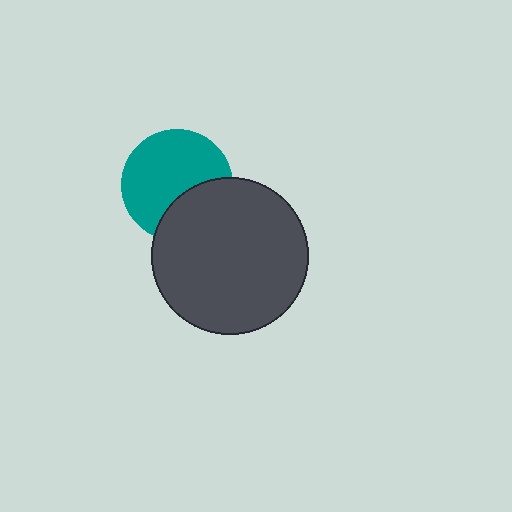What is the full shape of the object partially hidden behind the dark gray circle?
The partially hidden object is a teal circle.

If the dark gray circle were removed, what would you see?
You would see the complete teal circle.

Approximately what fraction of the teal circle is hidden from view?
Roughly 32% of the teal circle is hidden behind the dark gray circle.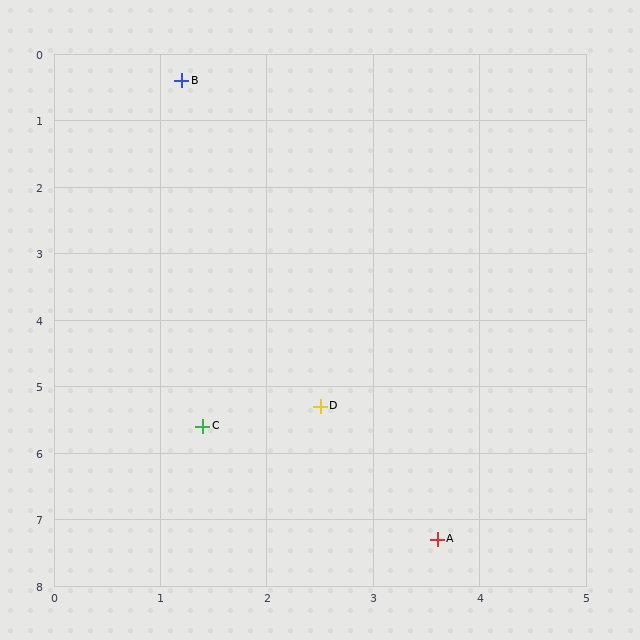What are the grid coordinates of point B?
Point B is at approximately (1.2, 0.4).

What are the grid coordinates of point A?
Point A is at approximately (3.6, 7.3).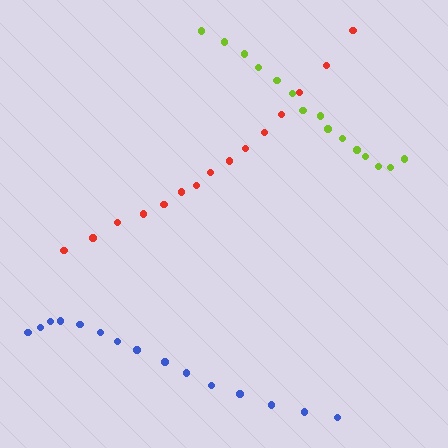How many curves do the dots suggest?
There are 3 distinct paths.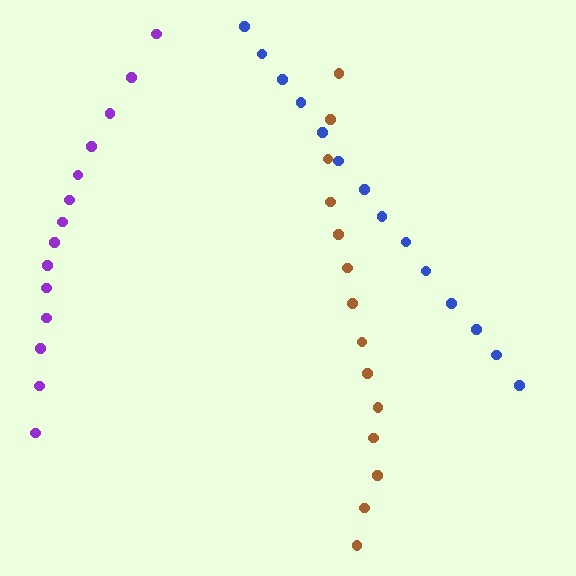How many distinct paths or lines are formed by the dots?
There are 3 distinct paths.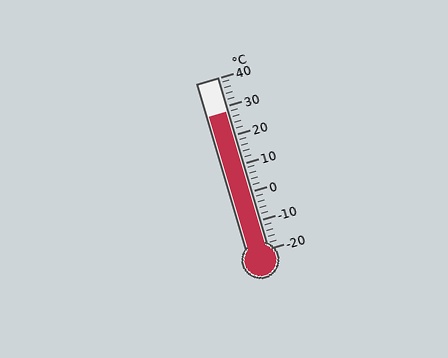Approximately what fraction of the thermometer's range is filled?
The thermometer is filled to approximately 80% of its range.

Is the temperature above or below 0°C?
The temperature is above 0°C.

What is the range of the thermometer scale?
The thermometer scale ranges from -20°C to 40°C.